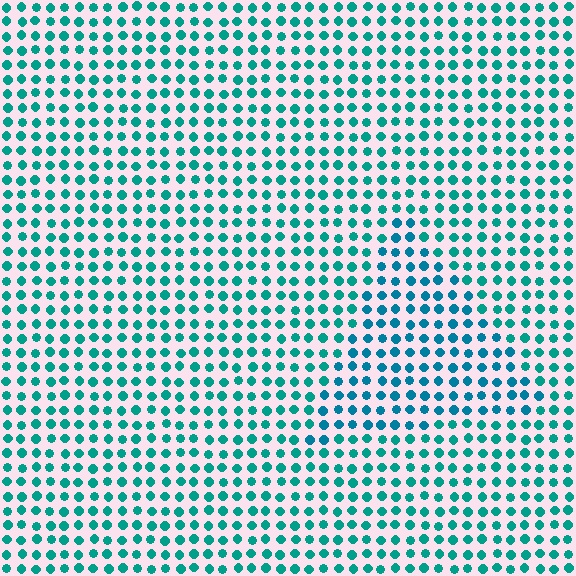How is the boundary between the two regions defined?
The boundary is defined purely by a slight shift in hue (about 20 degrees). Spacing, size, and orientation are identical on both sides.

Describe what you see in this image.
The image is filled with small teal elements in a uniform arrangement. A triangle-shaped region is visible where the elements are tinted to a slightly different hue, forming a subtle color boundary.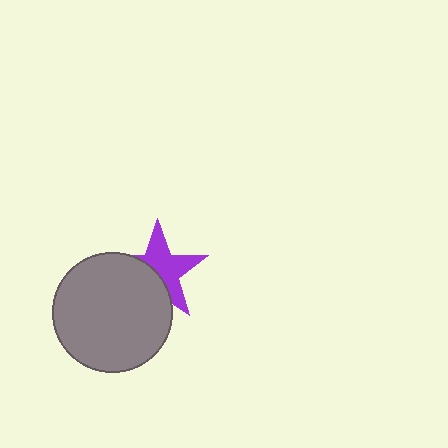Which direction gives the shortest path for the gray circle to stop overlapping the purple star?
Moving toward the lower-left gives the shortest separation.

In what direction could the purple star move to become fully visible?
The purple star could move toward the upper-right. That would shift it out from behind the gray circle entirely.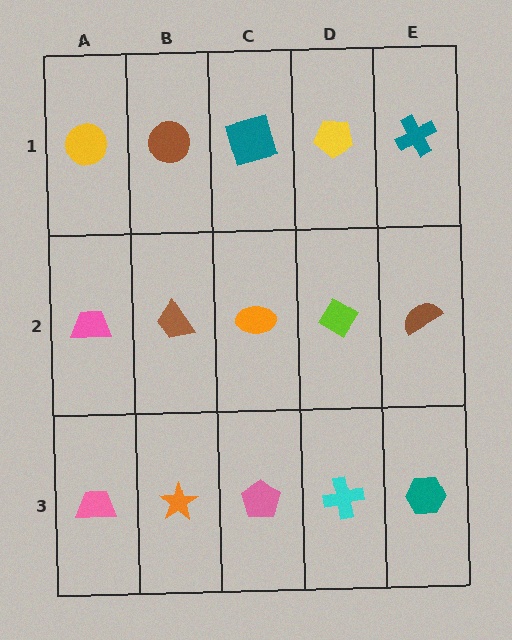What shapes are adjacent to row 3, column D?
A lime diamond (row 2, column D), a pink pentagon (row 3, column C), a teal hexagon (row 3, column E).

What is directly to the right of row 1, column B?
A teal square.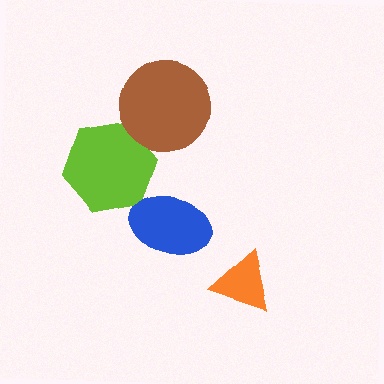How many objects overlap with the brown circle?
1 object overlaps with the brown circle.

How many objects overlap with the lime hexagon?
1 object overlaps with the lime hexagon.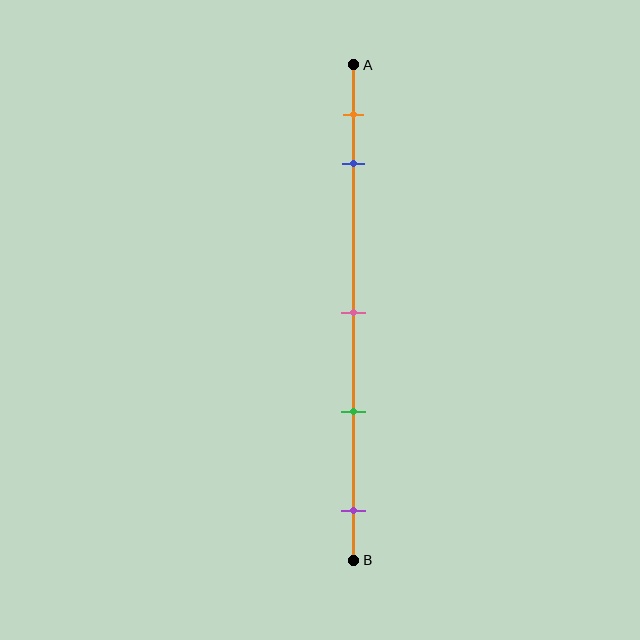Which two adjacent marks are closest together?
The orange and blue marks are the closest adjacent pair.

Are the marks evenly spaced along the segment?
No, the marks are not evenly spaced.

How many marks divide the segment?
There are 5 marks dividing the segment.